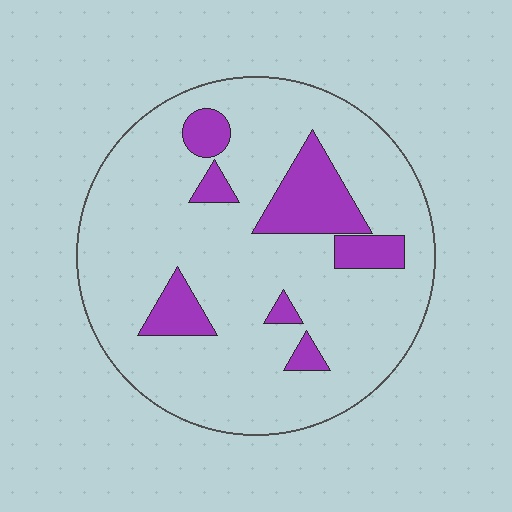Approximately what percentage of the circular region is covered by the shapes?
Approximately 15%.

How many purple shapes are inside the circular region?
7.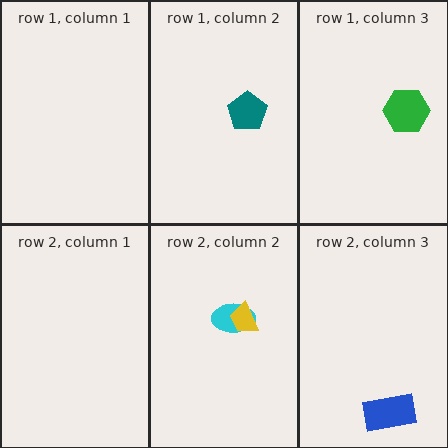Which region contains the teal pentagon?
The row 1, column 2 region.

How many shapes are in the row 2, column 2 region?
2.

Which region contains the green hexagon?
The row 1, column 3 region.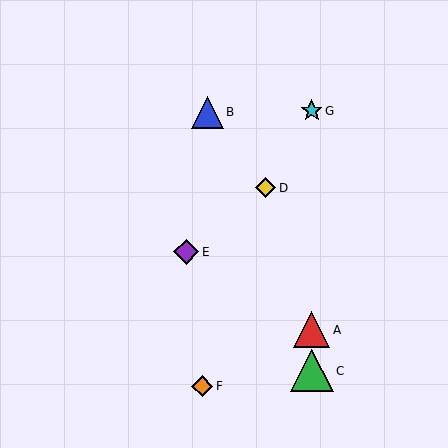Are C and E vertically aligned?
No, C is at x≈312 and E is at x≈186.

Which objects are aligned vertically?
Objects A, C, G are aligned vertically.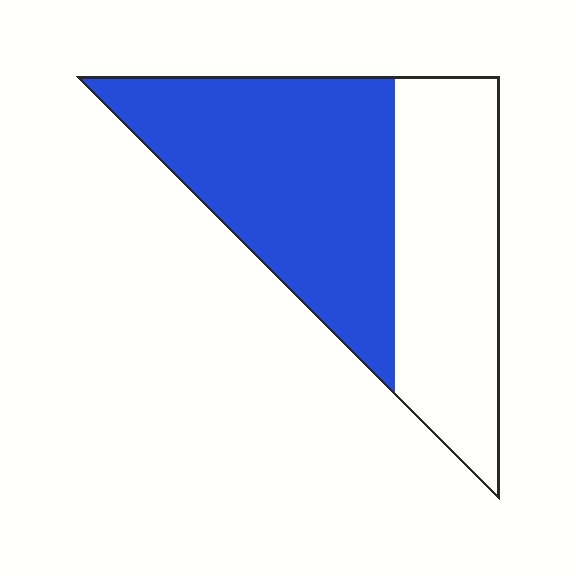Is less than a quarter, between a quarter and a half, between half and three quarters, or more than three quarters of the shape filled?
Between half and three quarters.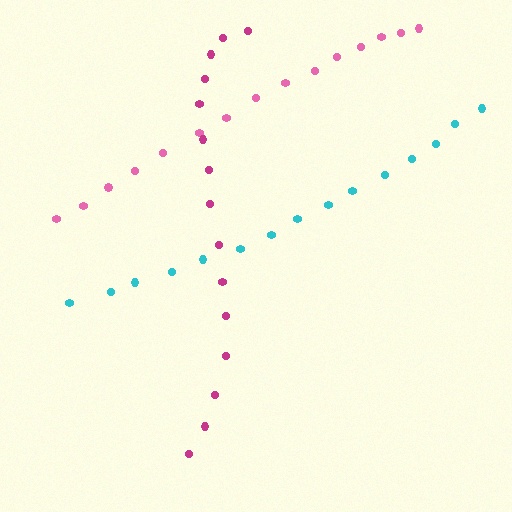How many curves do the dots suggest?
There are 3 distinct paths.